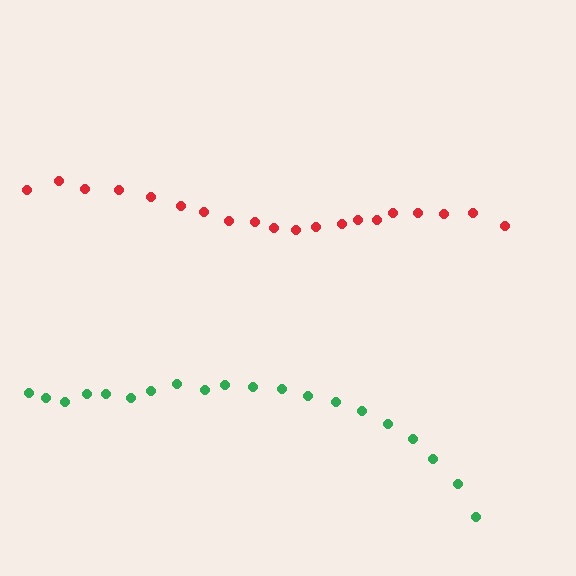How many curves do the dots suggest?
There are 2 distinct paths.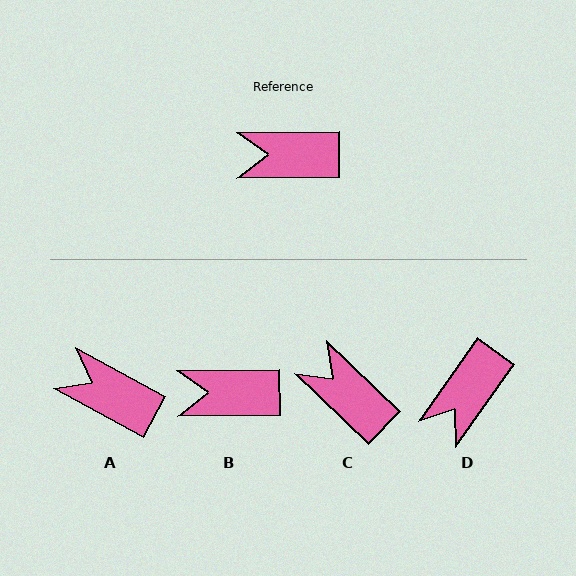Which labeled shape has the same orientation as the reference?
B.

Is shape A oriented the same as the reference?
No, it is off by about 29 degrees.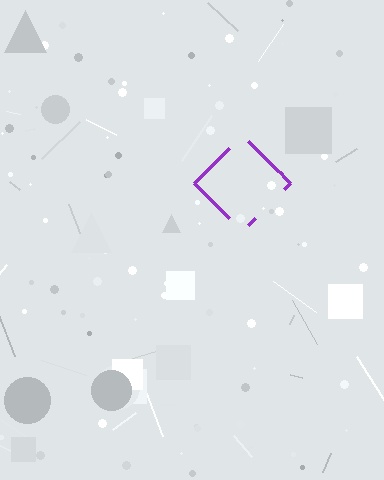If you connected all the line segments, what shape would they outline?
They would outline a diamond.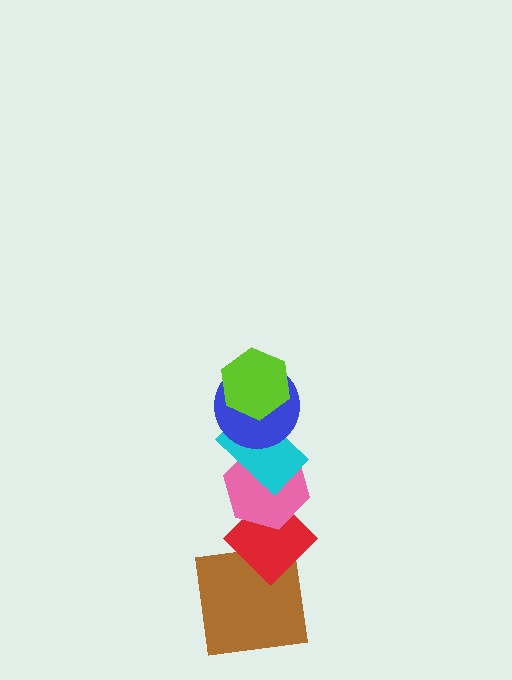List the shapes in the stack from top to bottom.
From top to bottom: the lime hexagon, the blue circle, the cyan rectangle, the pink hexagon, the red diamond, the brown square.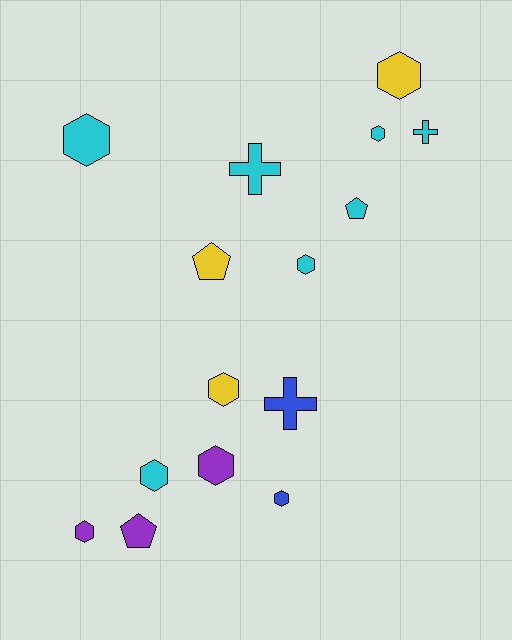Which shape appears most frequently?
Hexagon, with 9 objects.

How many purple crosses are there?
There are no purple crosses.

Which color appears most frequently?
Cyan, with 7 objects.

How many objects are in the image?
There are 15 objects.